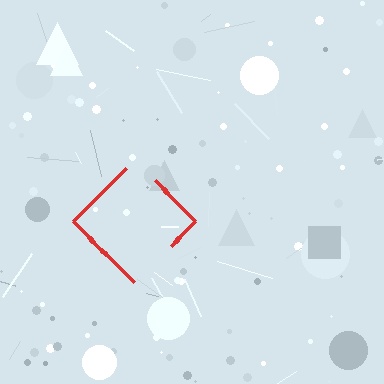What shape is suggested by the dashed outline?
The dashed outline suggests a diamond.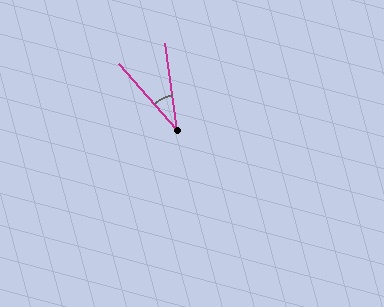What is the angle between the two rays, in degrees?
Approximately 34 degrees.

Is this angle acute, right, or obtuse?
It is acute.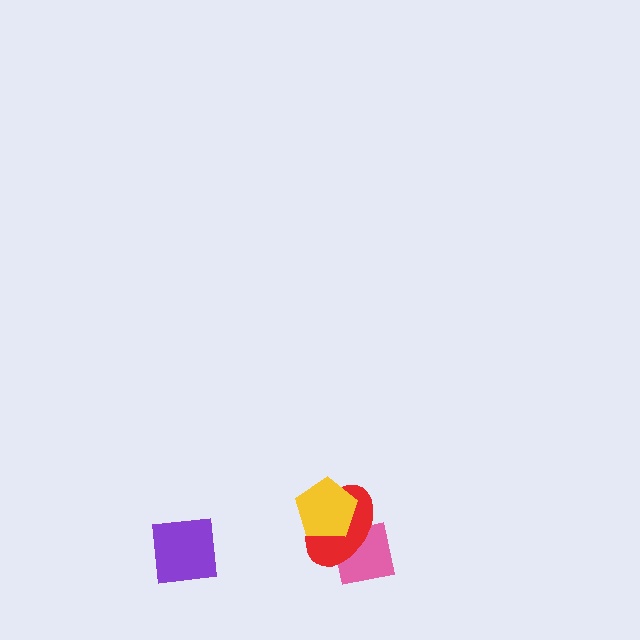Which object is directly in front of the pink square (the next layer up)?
The red ellipse is directly in front of the pink square.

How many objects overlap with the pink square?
2 objects overlap with the pink square.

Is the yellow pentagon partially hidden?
No, no other shape covers it.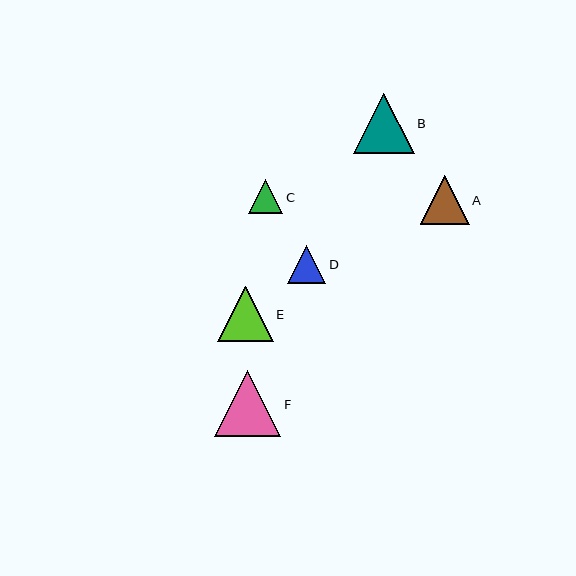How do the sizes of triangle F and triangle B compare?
Triangle F and triangle B are approximately the same size.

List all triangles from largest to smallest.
From largest to smallest: F, B, E, A, D, C.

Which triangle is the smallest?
Triangle C is the smallest with a size of approximately 34 pixels.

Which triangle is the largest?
Triangle F is the largest with a size of approximately 66 pixels.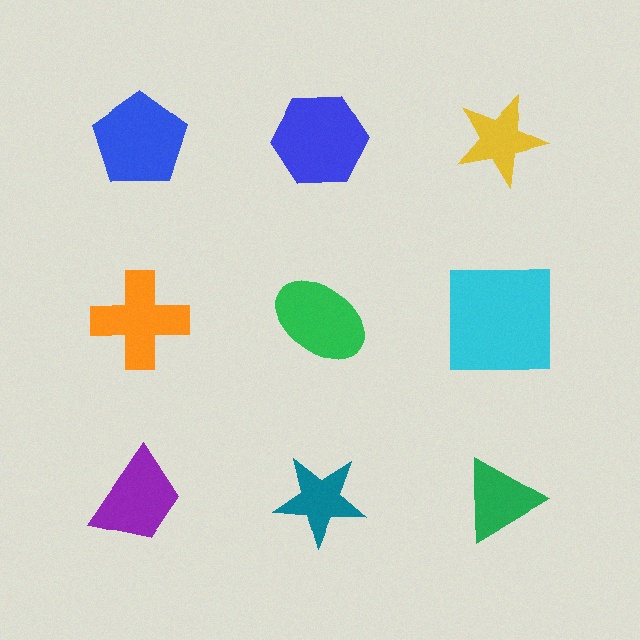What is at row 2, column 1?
An orange cross.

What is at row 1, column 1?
A blue pentagon.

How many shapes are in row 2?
3 shapes.